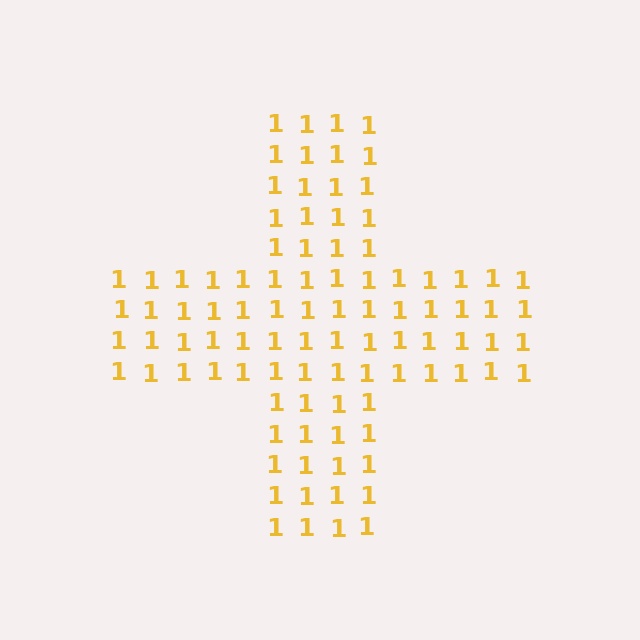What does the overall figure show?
The overall figure shows a cross.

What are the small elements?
The small elements are digit 1's.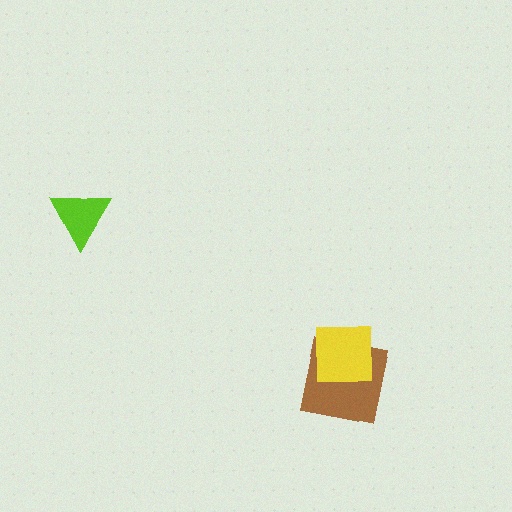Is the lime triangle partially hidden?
No, no other shape covers it.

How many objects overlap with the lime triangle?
0 objects overlap with the lime triangle.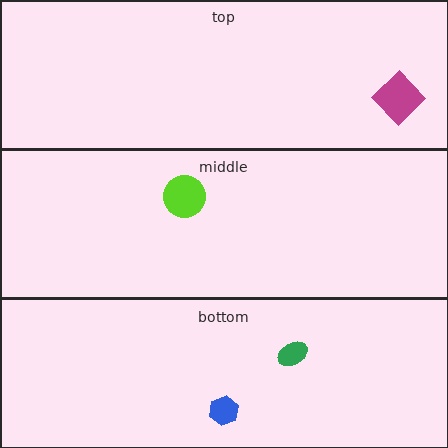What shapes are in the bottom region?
The blue hexagon, the green ellipse.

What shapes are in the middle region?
The lime circle.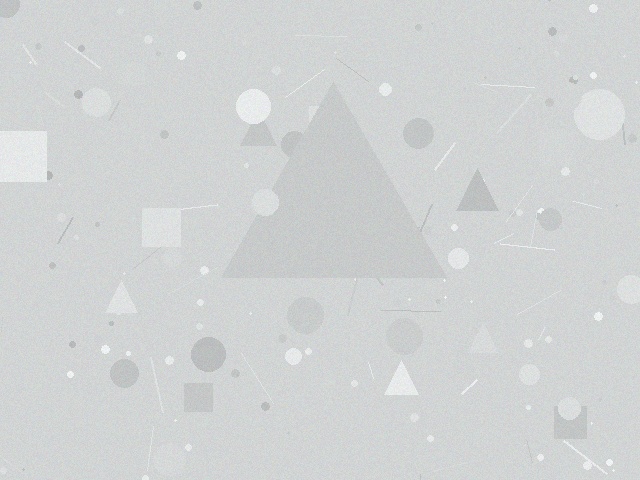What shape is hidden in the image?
A triangle is hidden in the image.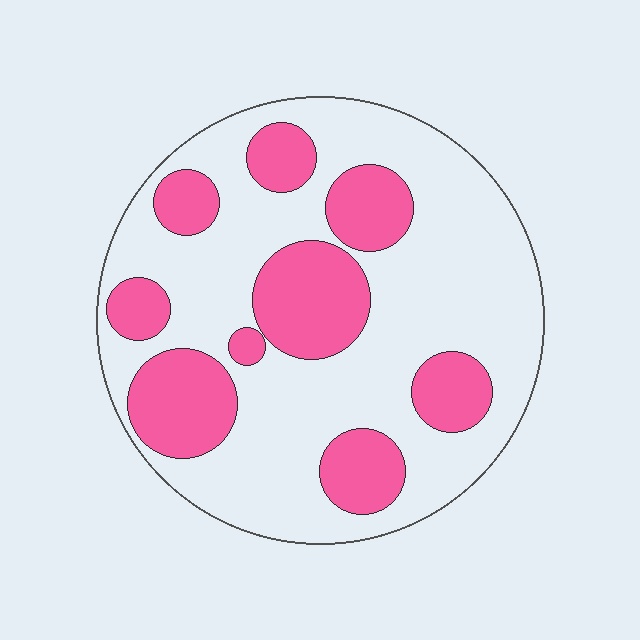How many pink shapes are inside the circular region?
9.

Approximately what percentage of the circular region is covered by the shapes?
Approximately 30%.